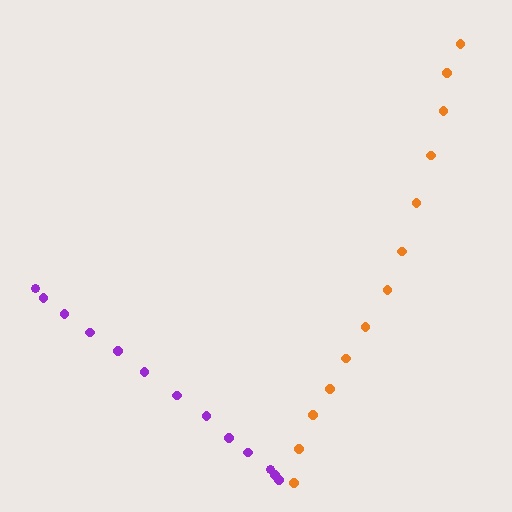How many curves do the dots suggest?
There are 2 distinct paths.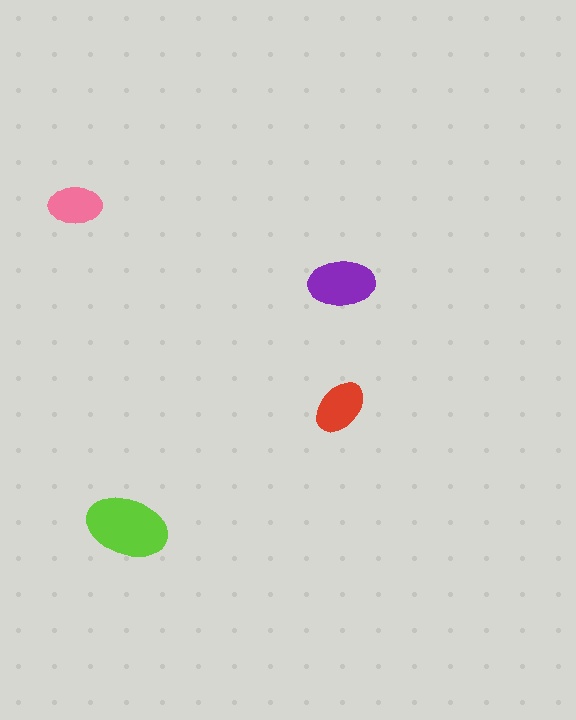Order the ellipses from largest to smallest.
the lime one, the purple one, the red one, the pink one.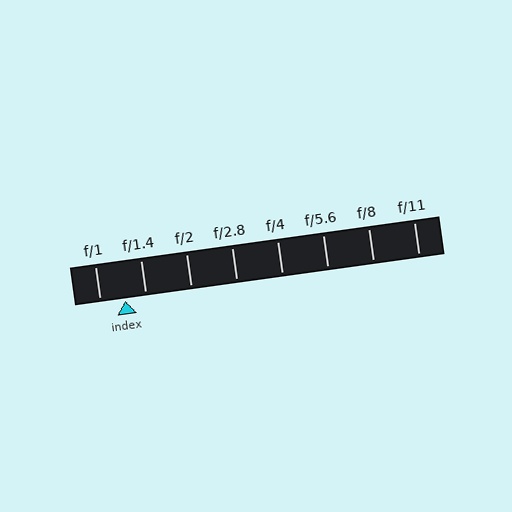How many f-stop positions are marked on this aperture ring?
There are 8 f-stop positions marked.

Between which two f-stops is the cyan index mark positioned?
The index mark is between f/1 and f/1.4.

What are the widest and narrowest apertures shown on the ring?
The widest aperture shown is f/1 and the narrowest is f/11.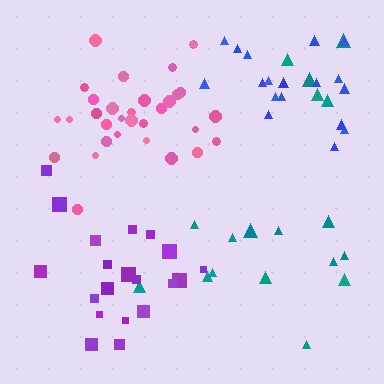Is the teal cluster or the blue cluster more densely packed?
Blue.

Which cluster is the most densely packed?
Pink.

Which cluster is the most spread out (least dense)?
Teal.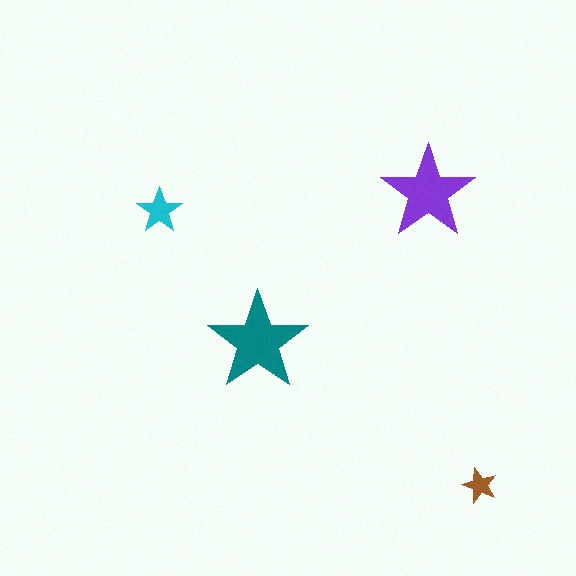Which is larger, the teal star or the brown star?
The teal one.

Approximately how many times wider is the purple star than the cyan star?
About 2 times wider.